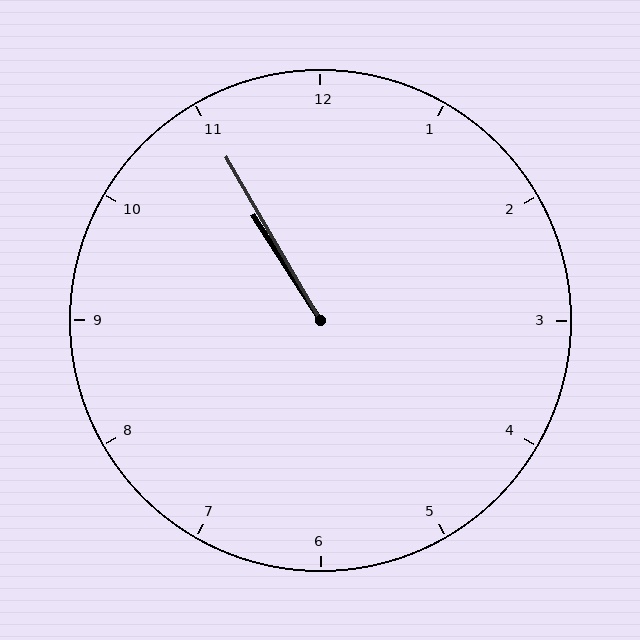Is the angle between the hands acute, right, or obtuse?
It is acute.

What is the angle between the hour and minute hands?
Approximately 2 degrees.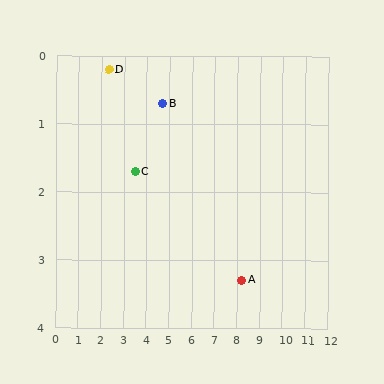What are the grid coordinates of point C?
Point C is at approximately (3.5, 1.7).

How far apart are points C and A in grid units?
Points C and A are about 5.0 grid units apart.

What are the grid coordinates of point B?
Point B is at approximately (4.7, 0.7).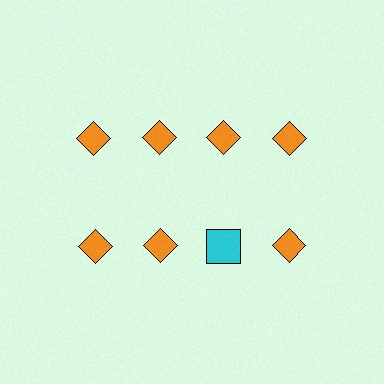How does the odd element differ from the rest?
It differs in both color (cyan instead of orange) and shape (square instead of diamond).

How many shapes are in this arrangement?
There are 8 shapes arranged in a grid pattern.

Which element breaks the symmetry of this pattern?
The cyan square in the second row, center column breaks the symmetry. All other shapes are orange diamonds.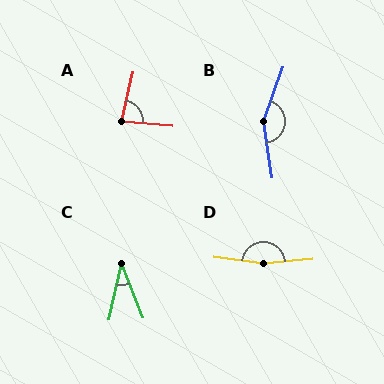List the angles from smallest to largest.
C (34°), A (82°), B (151°), D (167°).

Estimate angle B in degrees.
Approximately 151 degrees.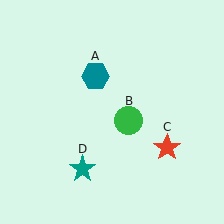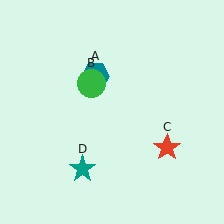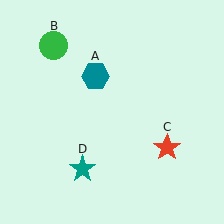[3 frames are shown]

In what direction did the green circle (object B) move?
The green circle (object B) moved up and to the left.